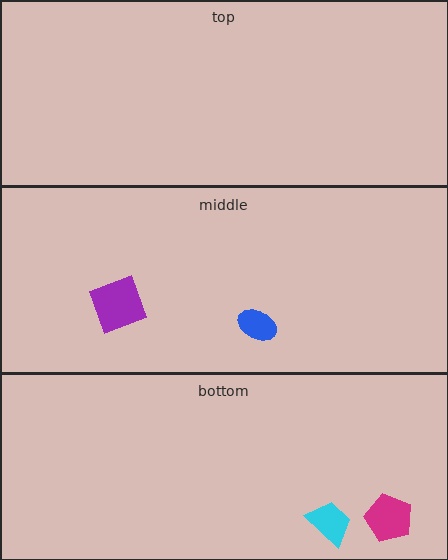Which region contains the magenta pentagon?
The bottom region.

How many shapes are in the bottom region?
2.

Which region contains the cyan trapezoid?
The bottom region.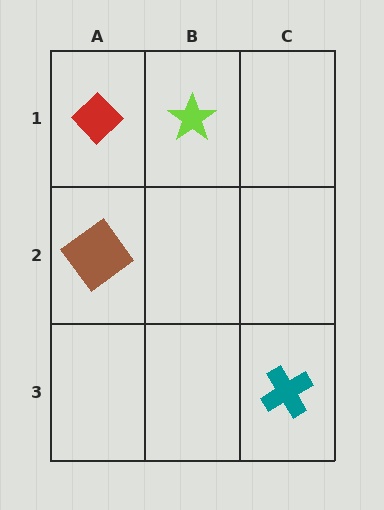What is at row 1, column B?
A lime star.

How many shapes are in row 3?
1 shape.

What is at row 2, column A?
A brown diamond.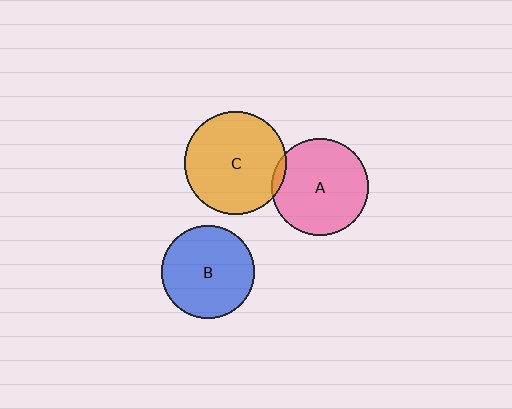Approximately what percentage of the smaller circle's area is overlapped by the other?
Approximately 5%.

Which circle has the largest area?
Circle C (orange).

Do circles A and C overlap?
Yes.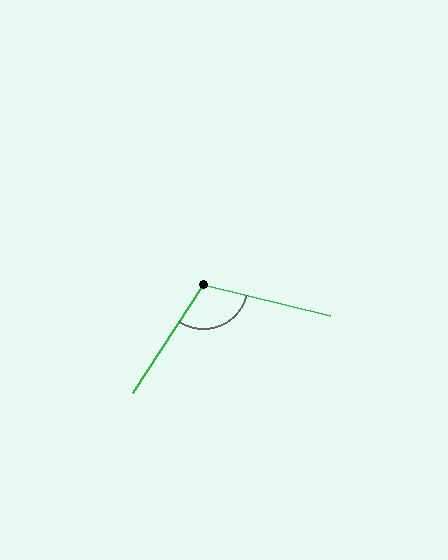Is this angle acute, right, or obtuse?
It is obtuse.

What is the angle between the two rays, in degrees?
Approximately 109 degrees.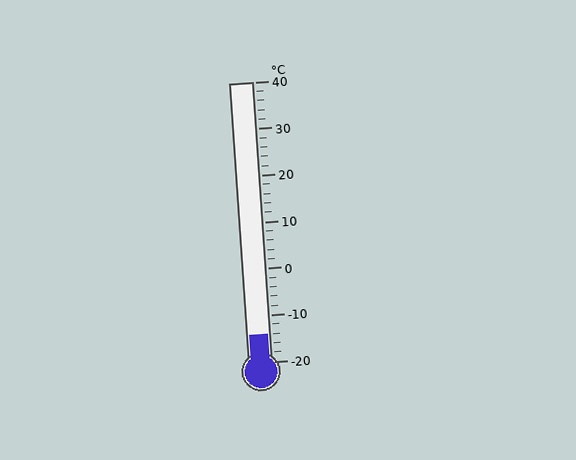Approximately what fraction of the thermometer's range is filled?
The thermometer is filled to approximately 10% of its range.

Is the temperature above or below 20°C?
The temperature is below 20°C.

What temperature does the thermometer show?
The thermometer shows approximately -14°C.